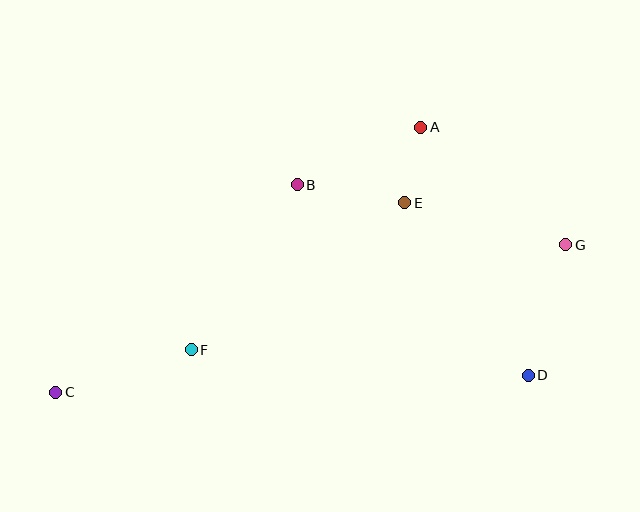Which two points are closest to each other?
Points A and E are closest to each other.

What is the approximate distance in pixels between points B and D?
The distance between B and D is approximately 300 pixels.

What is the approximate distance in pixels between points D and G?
The distance between D and G is approximately 136 pixels.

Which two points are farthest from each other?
Points C and G are farthest from each other.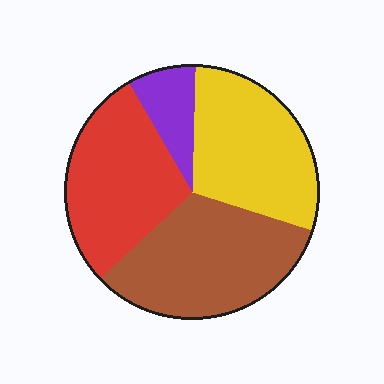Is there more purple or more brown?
Brown.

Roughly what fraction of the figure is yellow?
Yellow covers 29% of the figure.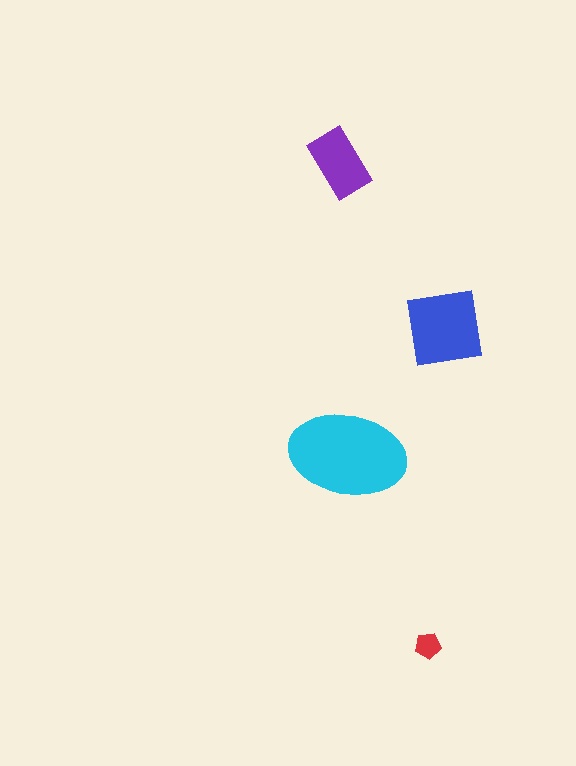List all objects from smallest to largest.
The red pentagon, the purple rectangle, the blue square, the cyan ellipse.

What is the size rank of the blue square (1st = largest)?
2nd.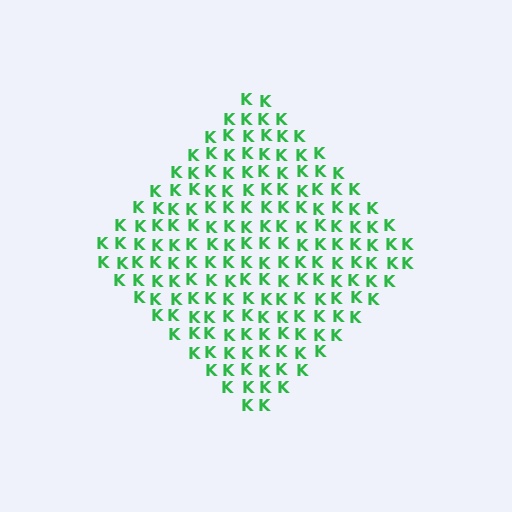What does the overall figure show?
The overall figure shows a diamond.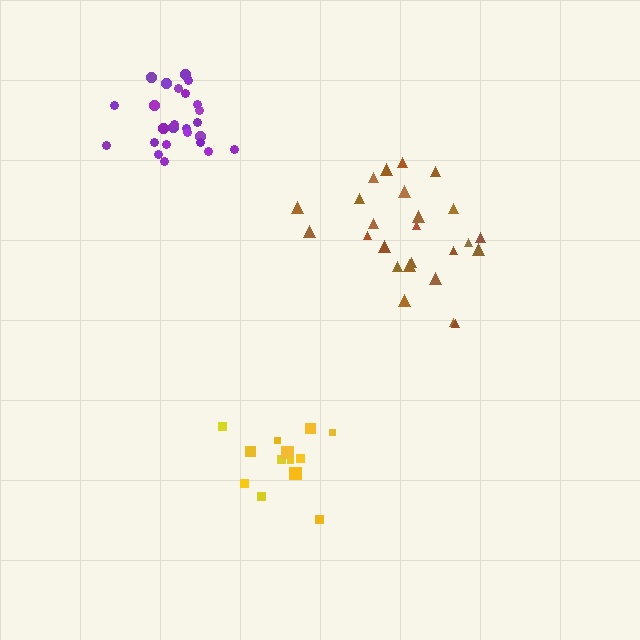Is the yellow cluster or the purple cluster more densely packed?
Purple.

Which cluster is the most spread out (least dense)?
Brown.